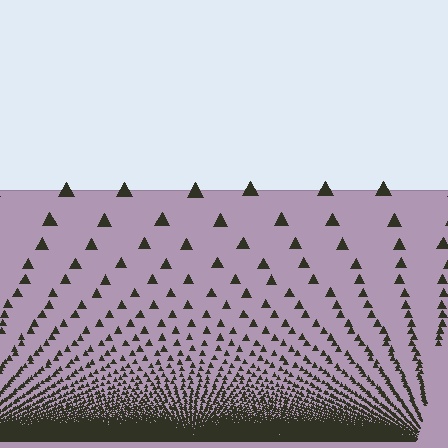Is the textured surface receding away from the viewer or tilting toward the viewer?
The surface appears to tilt toward the viewer. Texture elements get larger and sparser toward the top.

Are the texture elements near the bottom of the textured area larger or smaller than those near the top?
Smaller. The gradient is inverted — elements near the bottom are smaller and denser.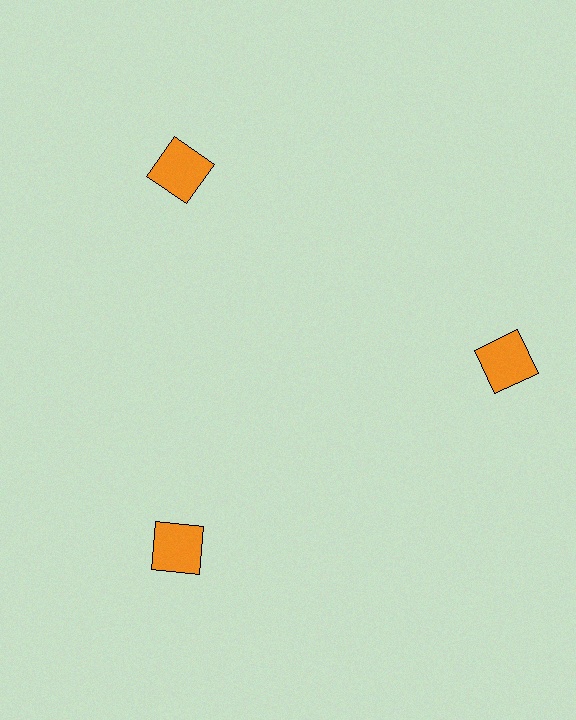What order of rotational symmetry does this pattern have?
This pattern has 3-fold rotational symmetry.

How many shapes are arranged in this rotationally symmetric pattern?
There are 3 shapes, arranged in 3 groups of 1.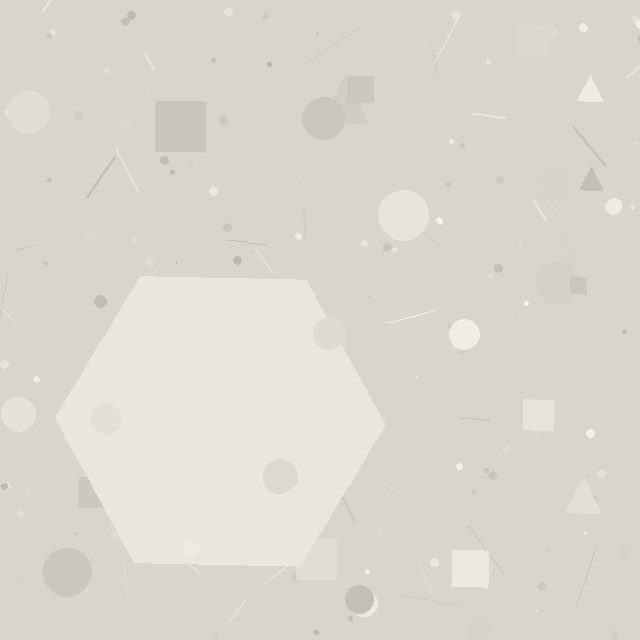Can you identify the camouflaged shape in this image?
The camouflaged shape is a hexagon.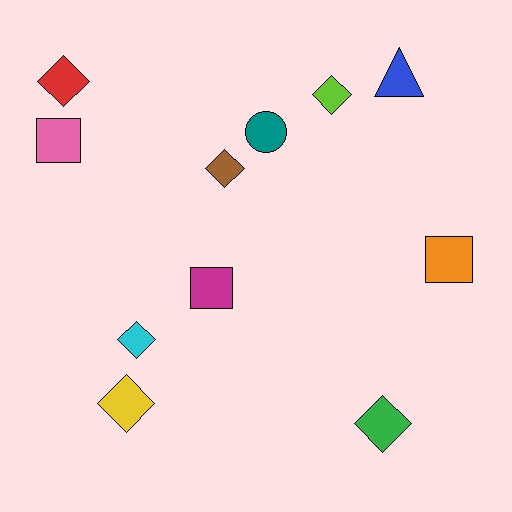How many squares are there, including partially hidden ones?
There are 3 squares.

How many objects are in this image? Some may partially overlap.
There are 11 objects.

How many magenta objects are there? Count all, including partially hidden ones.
There is 1 magenta object.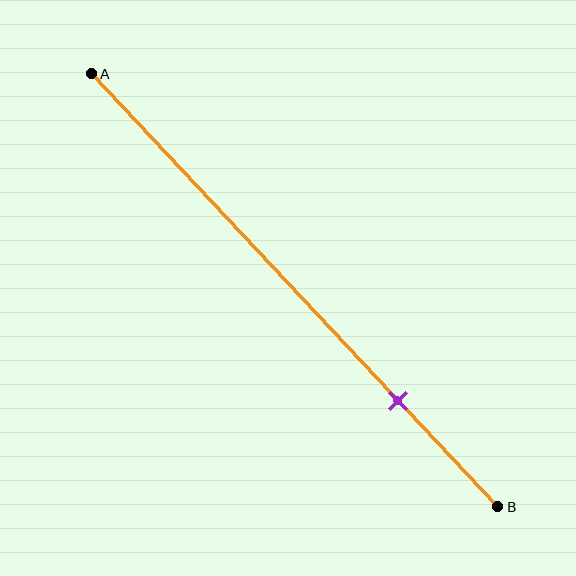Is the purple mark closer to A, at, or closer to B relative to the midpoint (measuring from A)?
The purple mark is closer to point B than the midpoint of segment AB.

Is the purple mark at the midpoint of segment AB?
No, the mark is at about 75% from A, not at the 50% midpoint.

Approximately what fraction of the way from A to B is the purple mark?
The purple mark is approximately 75% of the way from A to B.